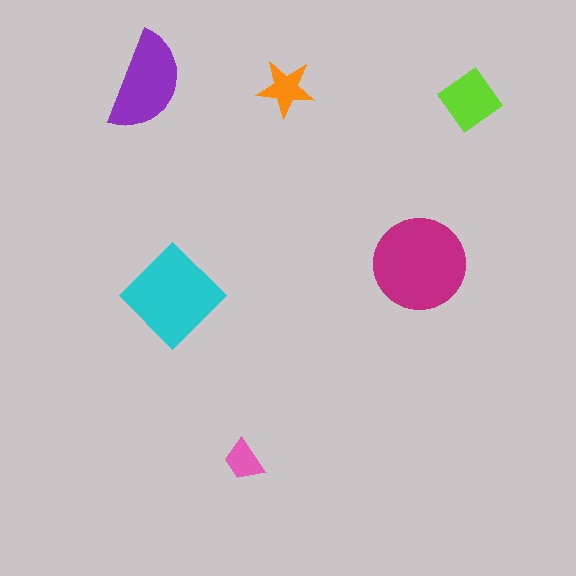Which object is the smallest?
The pink trapezoid.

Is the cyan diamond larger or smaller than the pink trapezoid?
Larger.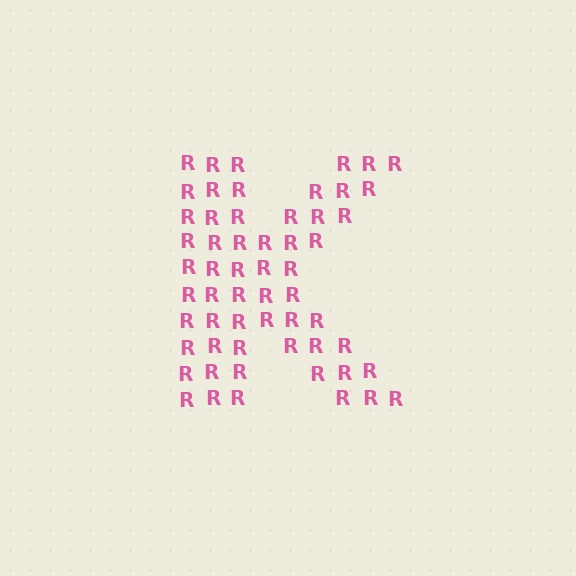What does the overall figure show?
The overall figure shows the letter K.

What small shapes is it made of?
It is made of small letter R's.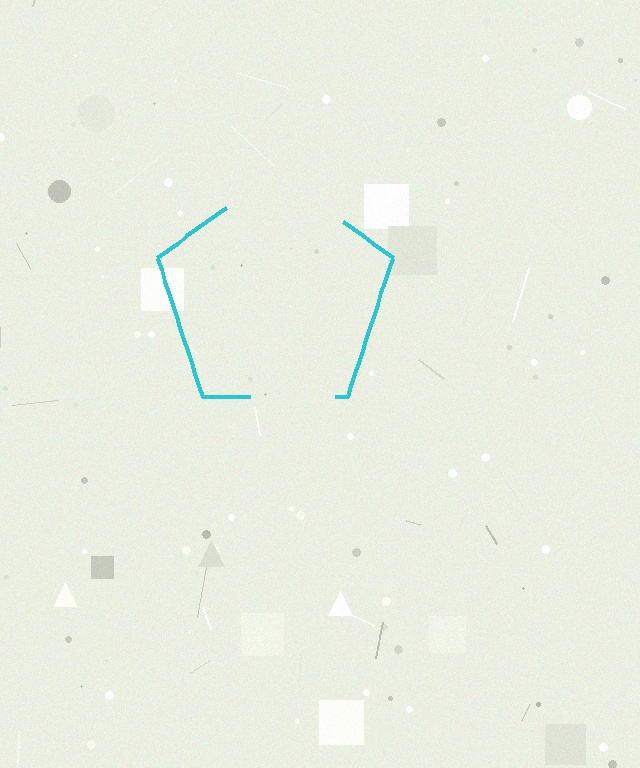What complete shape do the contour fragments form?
The contour fragments form a pentagon.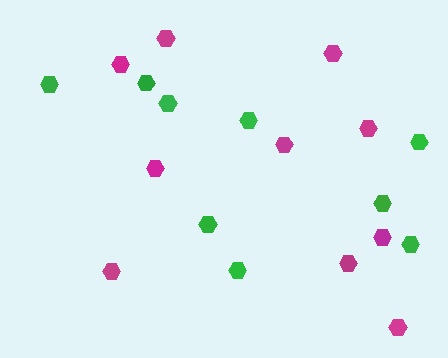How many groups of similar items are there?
There are 2 groups: one group of green hexagons (9) and one group of magenta hexagons (10).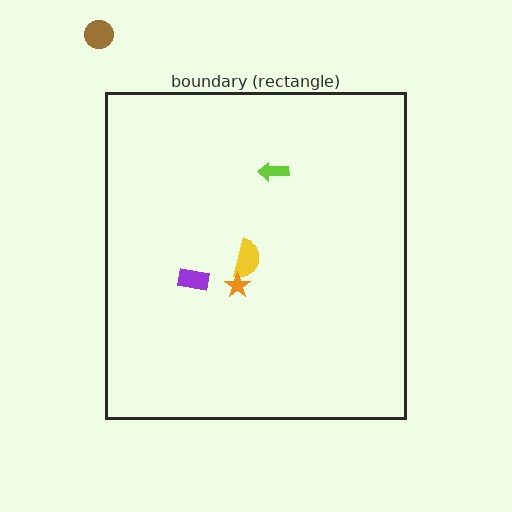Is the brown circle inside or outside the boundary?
Outside.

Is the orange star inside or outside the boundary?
Inside.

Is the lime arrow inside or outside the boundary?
Inside.